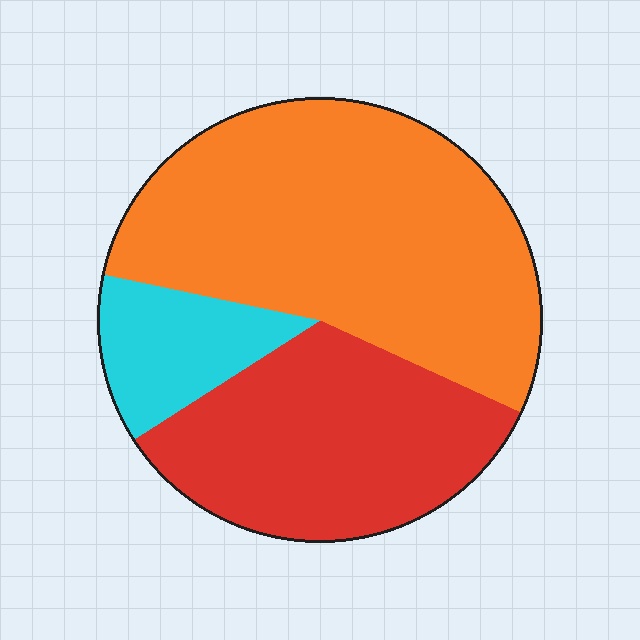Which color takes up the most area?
Orange, at roughly 55%.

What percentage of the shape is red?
Red takes up between a quarter and a half of the shape.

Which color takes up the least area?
Cyan, at roughly 10%.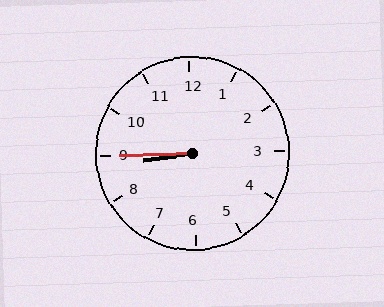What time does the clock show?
8:45.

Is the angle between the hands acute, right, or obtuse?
It is acute.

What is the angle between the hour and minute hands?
Approximately 8 degrees.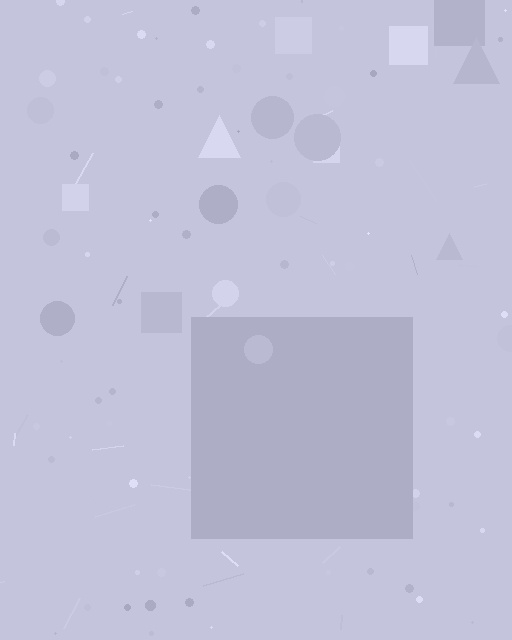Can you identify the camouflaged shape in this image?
The camouflaged shape is a square.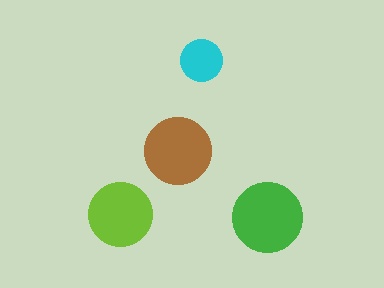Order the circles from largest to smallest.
the green one, the brown one, the lime one, the cyan one.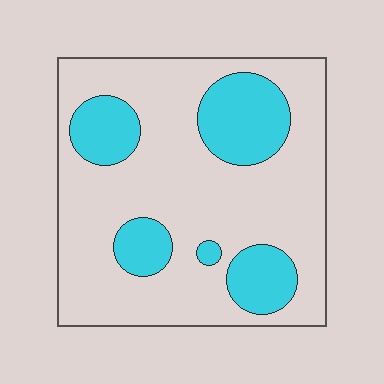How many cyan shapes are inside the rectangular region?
5.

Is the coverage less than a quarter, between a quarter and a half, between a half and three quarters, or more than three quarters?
Between a quarter and a half.